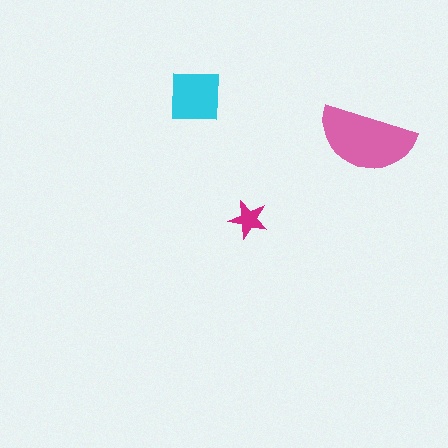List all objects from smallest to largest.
The magenta star, the cyan square, the pink semicircle.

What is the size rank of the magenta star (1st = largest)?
3rd.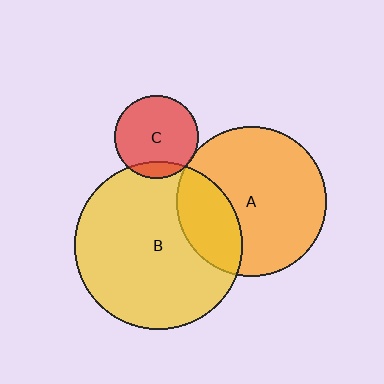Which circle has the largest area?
Circle B (yellow).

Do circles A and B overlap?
Yes.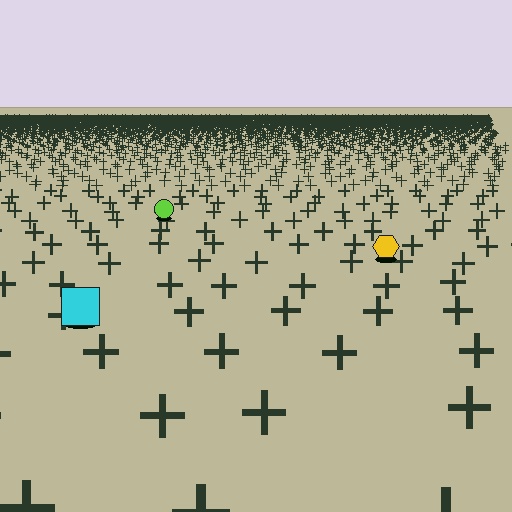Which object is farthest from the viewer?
The lime circle is farthest from the viewer. It appears smaller and the ground texture around it is denser.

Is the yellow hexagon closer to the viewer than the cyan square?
No. The cyan square is closer — you can tell from the texture gradient: the ground texture is coarser near it.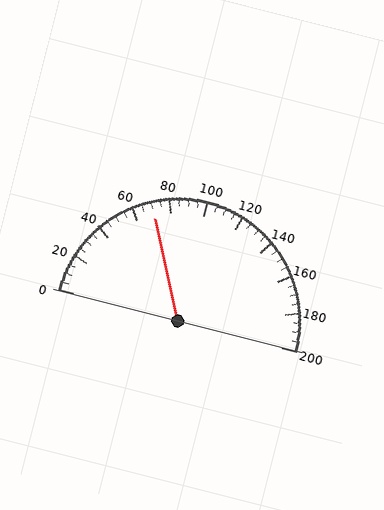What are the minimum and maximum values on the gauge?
The gauge ranges from 0 to 200.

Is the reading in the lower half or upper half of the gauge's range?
The reading is in the lower half of the range (0 to 200).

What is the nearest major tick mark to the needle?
The nearest major tick mark is 80.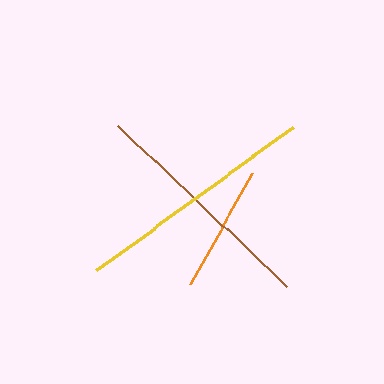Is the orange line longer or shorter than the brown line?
The brown line is longer than the orange line.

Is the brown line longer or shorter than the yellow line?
The yellow line is longer than the brown line.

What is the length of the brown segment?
The brown segment is approximately 234 pixels long.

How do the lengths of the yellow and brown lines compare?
The yellow and brown lines are approximately the same length.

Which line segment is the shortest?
The orange line is the shortest at approximately 126 pixels.